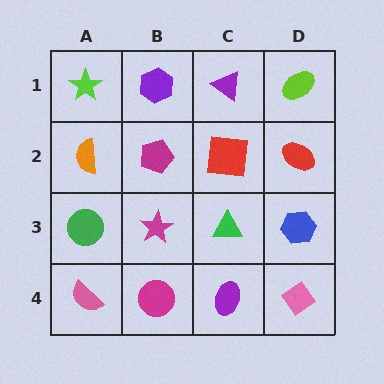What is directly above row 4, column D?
A blue hexagon.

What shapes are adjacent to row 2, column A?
A lime star (row 1, column A), a green circle (row 3, column A), a magenta pentagon (row 2, column B).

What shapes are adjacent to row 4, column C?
A green triangle (row 3, column C), a magenta circle (row 4, column B), a pink diamond (row 4, column D).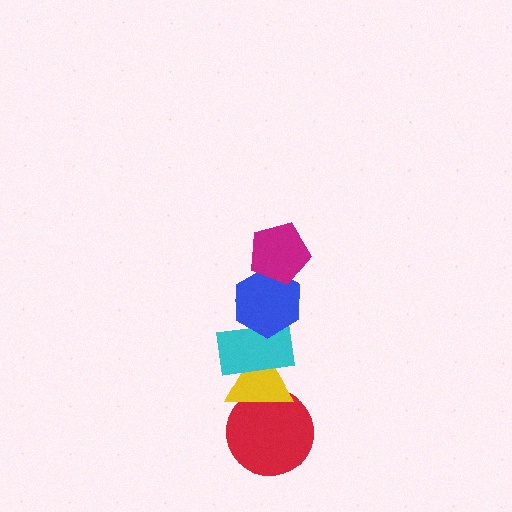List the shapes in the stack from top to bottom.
From top to bottom: the magenta pentagon, the blue hexagon, the cyan rectangle, the yellow triangle, the red circle.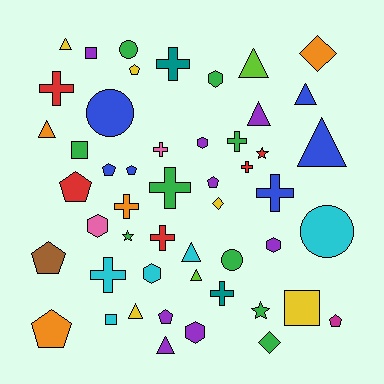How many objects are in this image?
There are 50 objects.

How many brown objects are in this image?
There is 1 brown object.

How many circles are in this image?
There are 4 circles.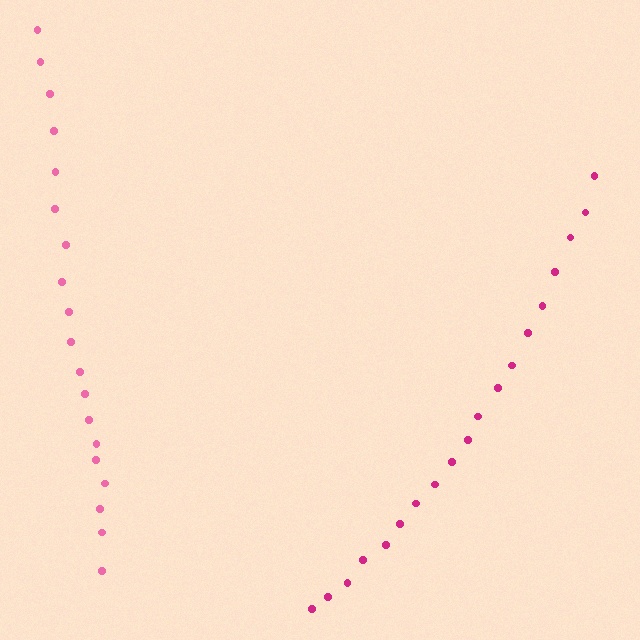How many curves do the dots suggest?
There are 2 distinct paths.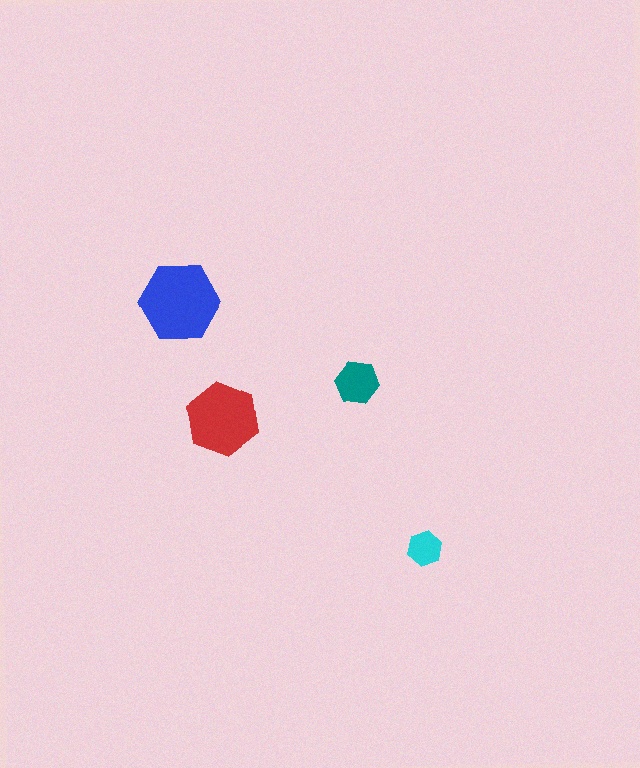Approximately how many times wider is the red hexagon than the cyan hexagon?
About 2 times wider.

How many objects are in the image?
There are 4 objects in the image.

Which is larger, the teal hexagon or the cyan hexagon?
The teal one.